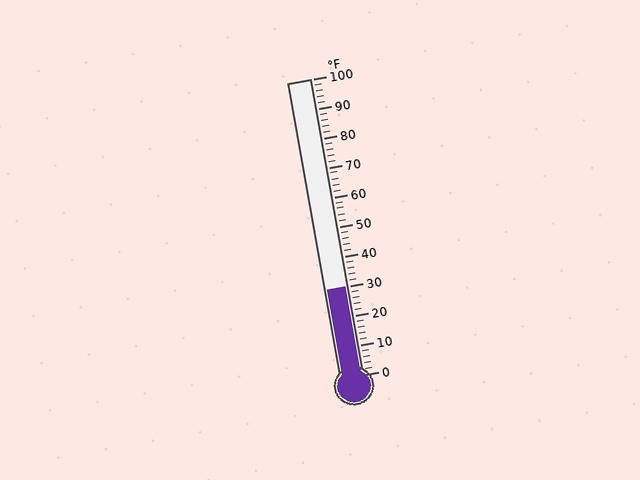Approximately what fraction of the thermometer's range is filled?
The thermometer is filled to approximately 30% of its range.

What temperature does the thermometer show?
The thermometer shows approximately 30°F.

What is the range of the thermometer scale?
The thermometer scale ranges from 0°F to 100°F.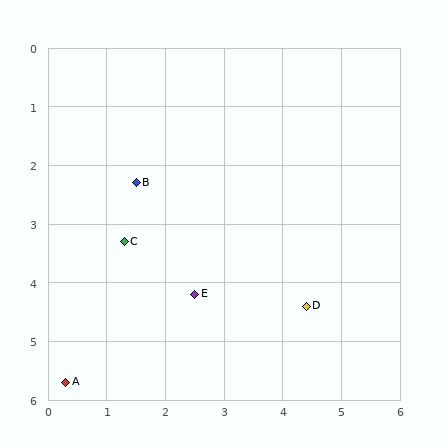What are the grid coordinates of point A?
Point A is at approximately (0.3, 5.7).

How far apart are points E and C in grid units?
Points E and C are about 1.5 grid units apart.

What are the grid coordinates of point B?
Point B is at approximately (1.5, 2.3).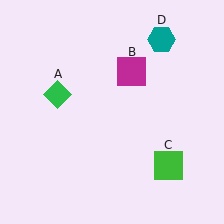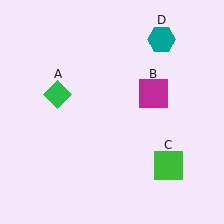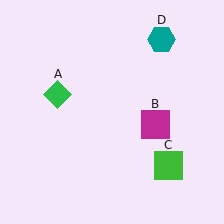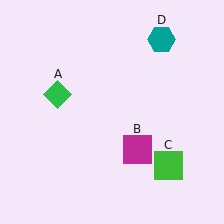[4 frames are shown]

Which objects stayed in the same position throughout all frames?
Green diamond (object A) and green square (object C) and teal hexagon (object D) remained stationary.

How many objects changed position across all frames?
1 object changed position: magenta square (object B).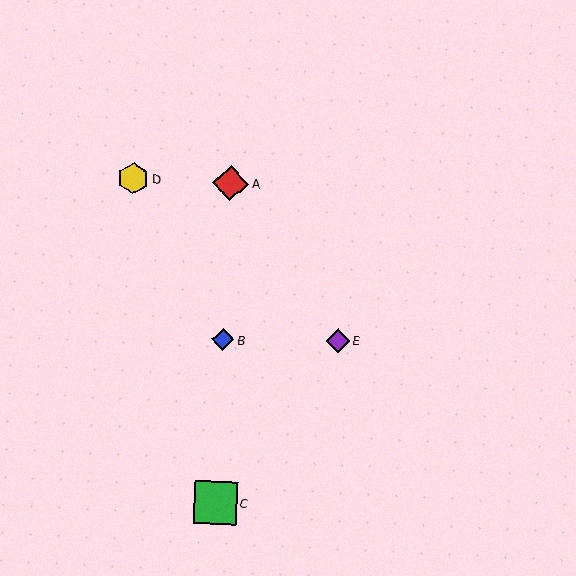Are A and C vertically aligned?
Yes, both are at x≈231.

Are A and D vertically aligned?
No, A is at x≈231 and D is at x≈133.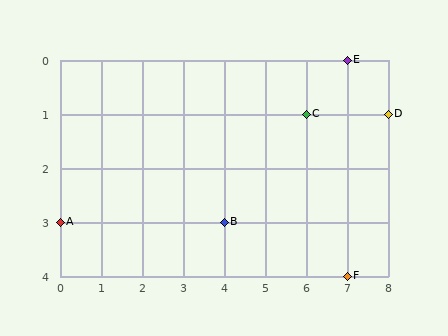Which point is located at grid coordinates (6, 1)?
Point C is at (6, 1).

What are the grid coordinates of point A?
Point A is at grid coordinates (0, 3).